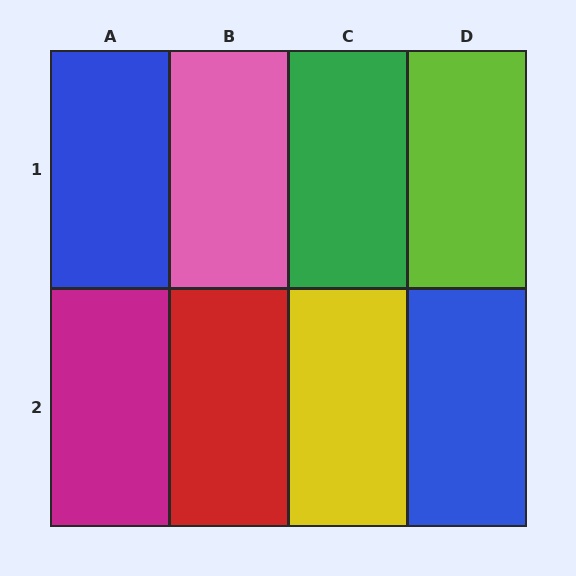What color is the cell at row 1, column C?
Green.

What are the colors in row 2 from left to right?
Magenta, red, yellow, blue.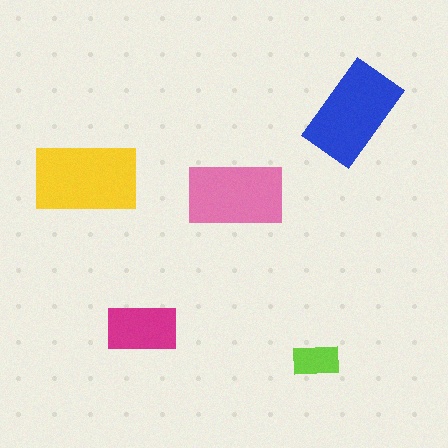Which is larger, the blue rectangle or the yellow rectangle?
The yellow one.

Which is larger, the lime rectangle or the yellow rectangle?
The yellow one.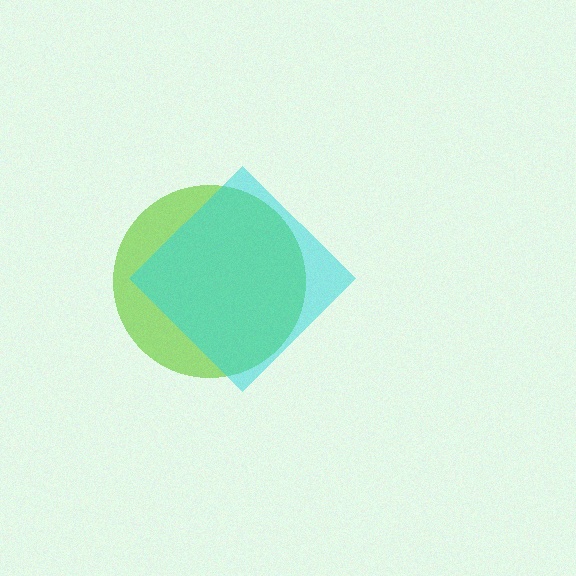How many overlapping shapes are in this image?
There are 2 overlapping shapes in the image.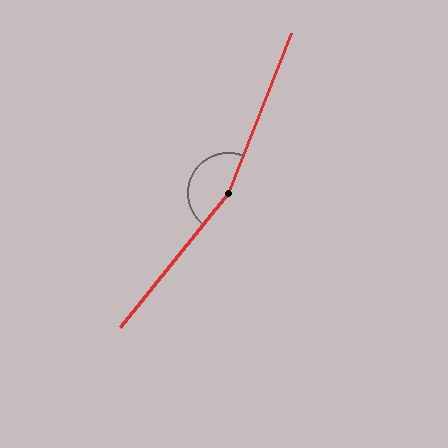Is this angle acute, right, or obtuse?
It is obtuse.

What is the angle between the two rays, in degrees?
Approximately 163 degrees.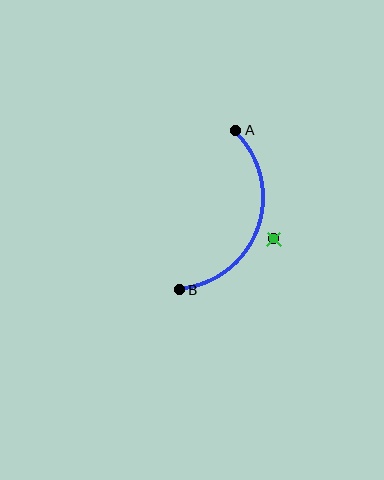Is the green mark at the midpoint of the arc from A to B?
No — the green mark does not lie on the arc at all. It sits slightly outside the curve.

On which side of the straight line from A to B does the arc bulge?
The arc bulges to the right of the straight line connecting A and B.